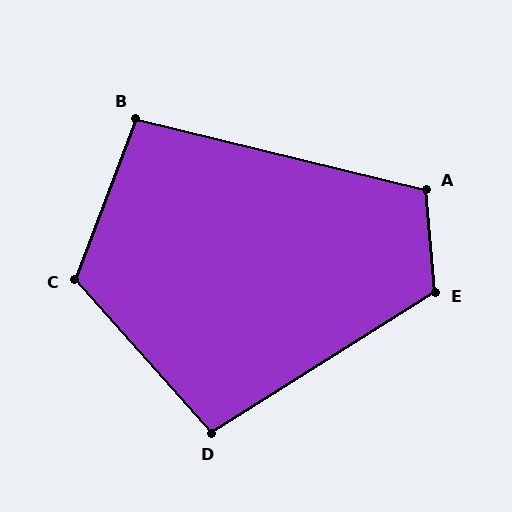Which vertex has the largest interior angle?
C, at approximately 118 degrees.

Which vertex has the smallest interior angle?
B, at approximately 97 degrees.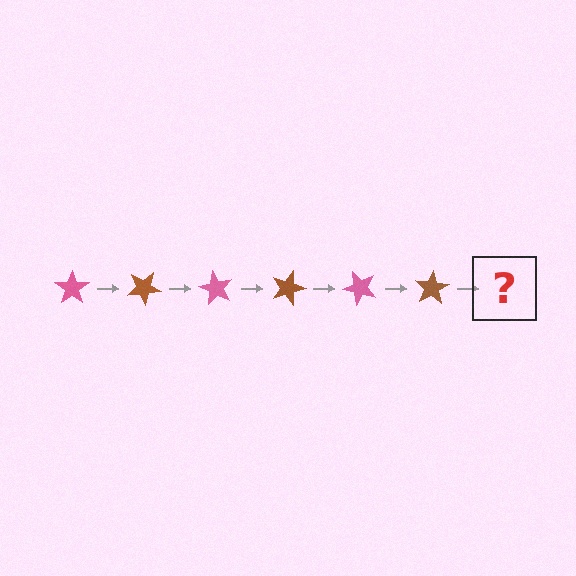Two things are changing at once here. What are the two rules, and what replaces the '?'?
The two rules are that it rotates 30 degrees each step and the color cycles through pink and brown. The '?' should be a pink star, rotated 180 degrees from the start.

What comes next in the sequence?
The next element should be a pink star, rotated 180 degrees from the start.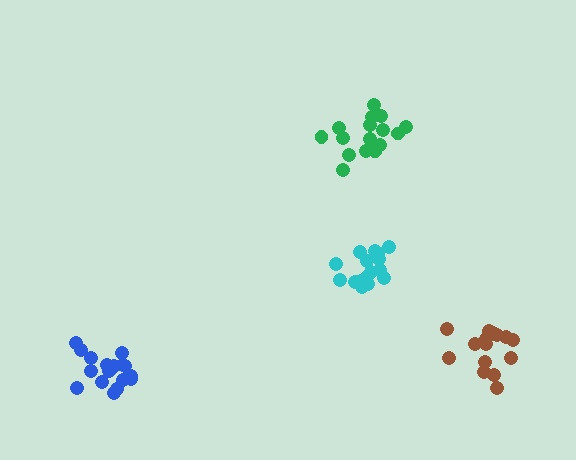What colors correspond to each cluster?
The clusters are colored: brown, blue, green, cyan.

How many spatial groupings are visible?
There are 4 spatial groupings.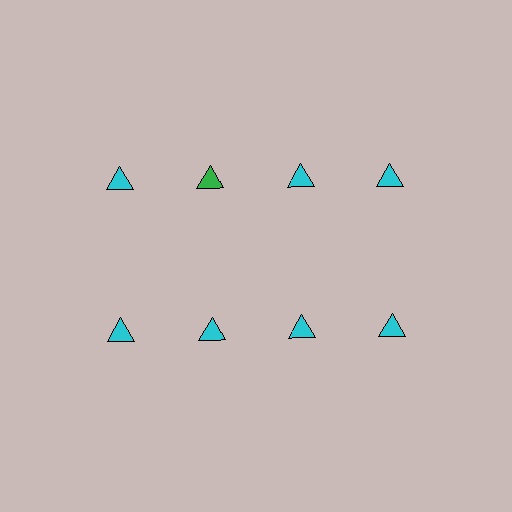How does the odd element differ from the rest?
It has a different color: green instead of cyan.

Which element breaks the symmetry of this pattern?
The green triangle in the top row, second from left column breaks the symmetry. All other shapes are cyan triangles.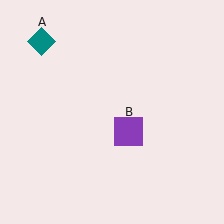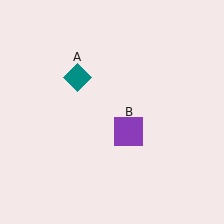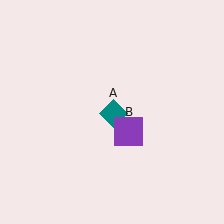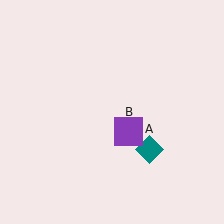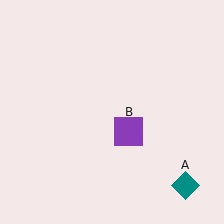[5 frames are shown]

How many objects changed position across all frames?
1 object changed position: teal diamond (object A).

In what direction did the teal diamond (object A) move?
The teal diamond (object A) moved down and to the right.